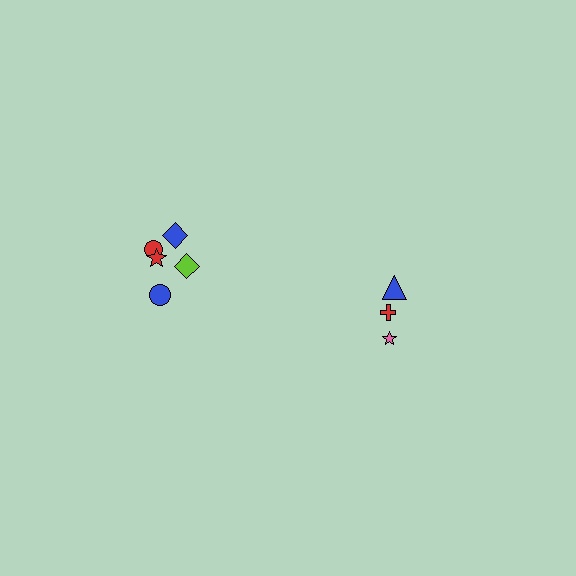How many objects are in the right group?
There are 3 objects.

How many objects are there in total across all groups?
There are 8 objects.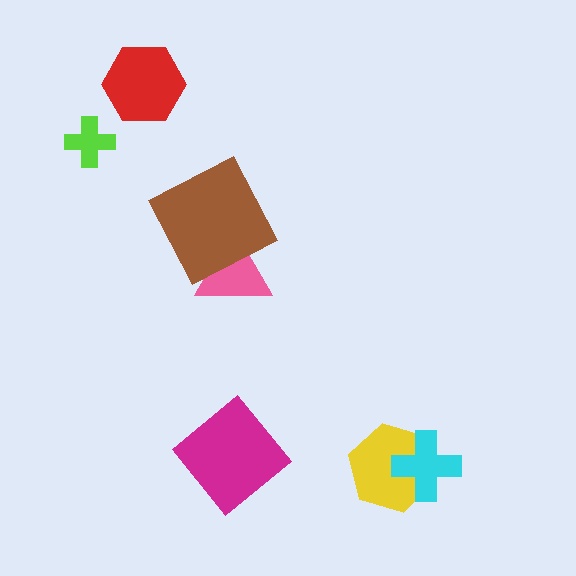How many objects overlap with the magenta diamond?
0 objects overlap with the magenta diamond.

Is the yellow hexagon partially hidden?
Yes, it is partially covered by another shape.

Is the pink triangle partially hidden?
Yes, it is partially covered by another shape.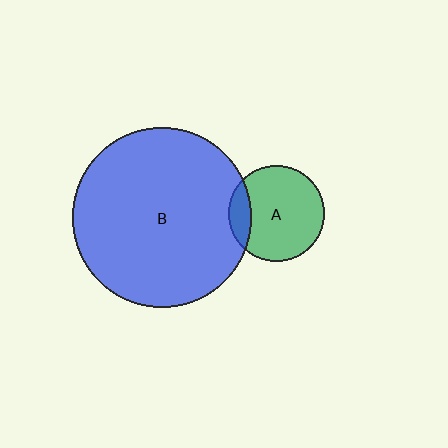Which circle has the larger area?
Circle B (blue).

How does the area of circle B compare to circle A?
Approximately 3.5 times.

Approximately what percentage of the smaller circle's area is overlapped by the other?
Approximately 15%.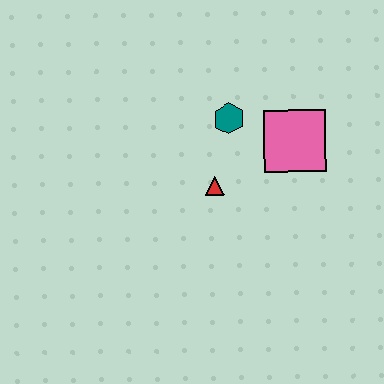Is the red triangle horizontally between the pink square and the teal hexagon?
No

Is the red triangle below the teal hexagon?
Yes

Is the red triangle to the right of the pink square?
No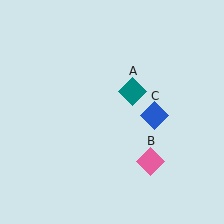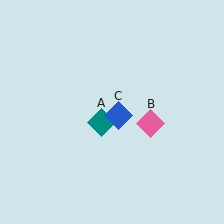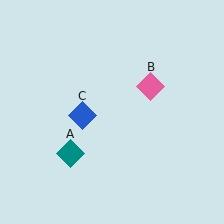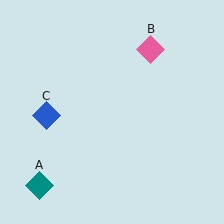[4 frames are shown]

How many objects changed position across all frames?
3 objects changed position: teal diamond (object A), pink diamond (object B), blue diamond (object C).